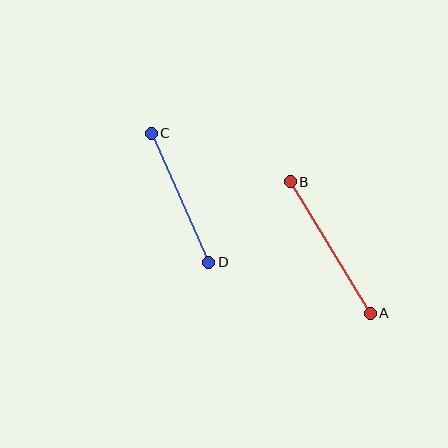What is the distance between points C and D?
The distance is approximately 141 pixels.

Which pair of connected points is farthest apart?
Points A and B are farthest apart.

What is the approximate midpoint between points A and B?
The midpoint is at approximately (330, 248) pixels.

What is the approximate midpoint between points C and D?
The midpoint is at approximately (180, 198) pixels.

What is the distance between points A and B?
The distance is approximately 154 pixels.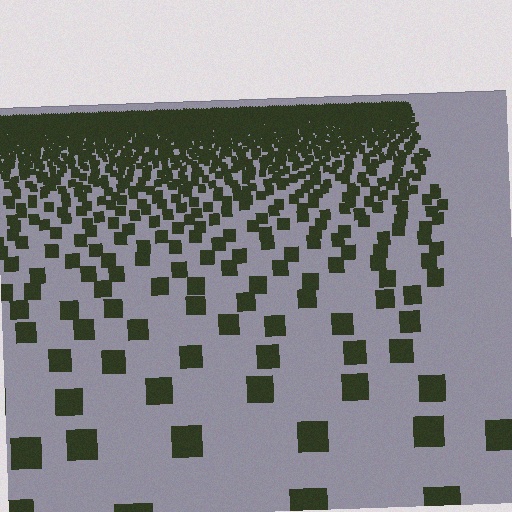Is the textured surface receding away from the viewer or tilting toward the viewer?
The surface is receding away from the viewer. Texture elements get smaller and denser toward the top.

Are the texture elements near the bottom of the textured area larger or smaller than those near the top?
Larger. Near the bottom, elements are closer to the viewer and appear at a bigger on-screen size.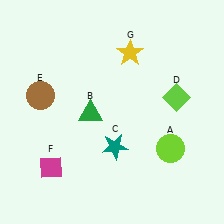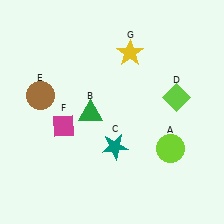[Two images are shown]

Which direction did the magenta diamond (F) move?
The magenta diamond (F) moved up.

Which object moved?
The magenta diamond (F) moved up.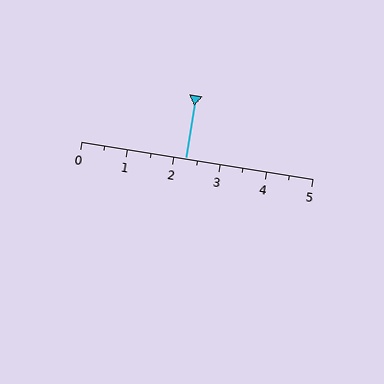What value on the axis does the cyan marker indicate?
The marker indicates approximately 2.2.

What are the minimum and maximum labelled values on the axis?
The axis runs from 0 to 5.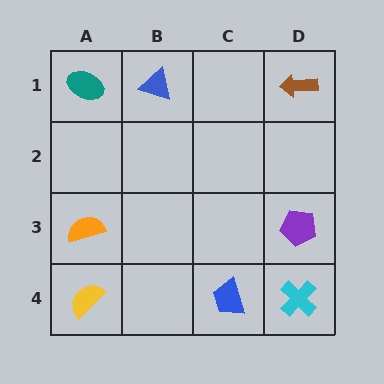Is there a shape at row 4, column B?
No, that cell is empty.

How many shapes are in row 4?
3 shapes.